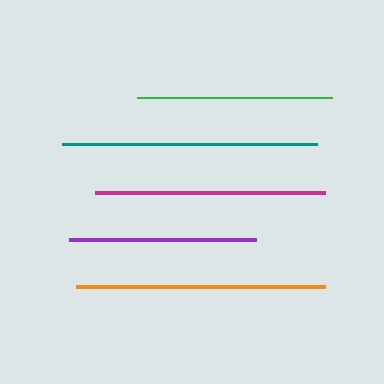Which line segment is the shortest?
The purple line is the shortest at approximately 186 pixels.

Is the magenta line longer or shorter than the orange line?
The orange line is longer than the magenta line.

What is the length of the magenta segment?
The magenta segment is approximately 229 pixels long.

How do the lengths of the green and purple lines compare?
The green and purple lines are approximately the same length.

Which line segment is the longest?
The teal line is the longest at approximately 256 pixels.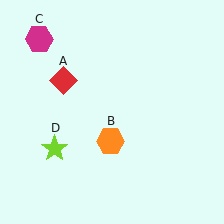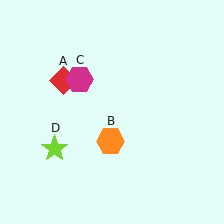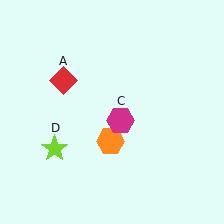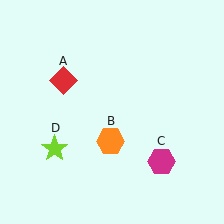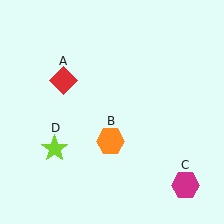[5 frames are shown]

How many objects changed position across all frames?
1 object changed position: magenta hexagon (object C).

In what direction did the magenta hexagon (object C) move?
The magenta hexagon (object C) moved down and to the right.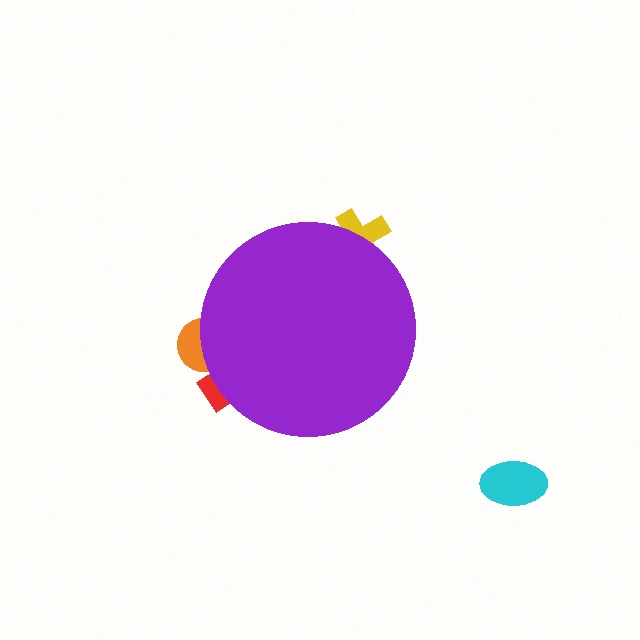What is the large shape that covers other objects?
A purple circle.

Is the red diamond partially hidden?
Yes, the red diamond is partially hidden behind the purple circle.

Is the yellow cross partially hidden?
Yes, the yellow cross is partially hidden behind the purple circle.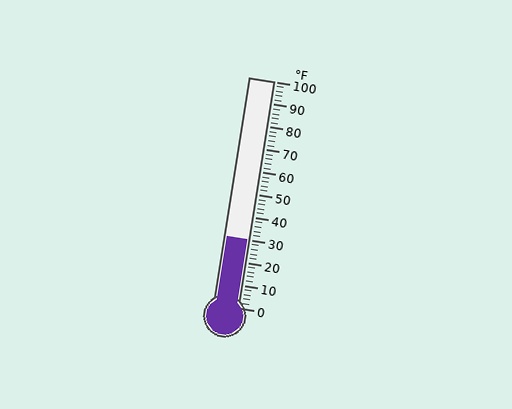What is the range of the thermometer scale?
The thermometer scale ranges from 0°F to 100°F.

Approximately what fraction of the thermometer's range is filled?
The thermometer is filled to approximately 30% of its range.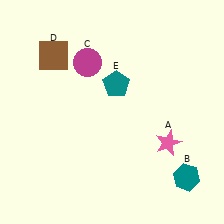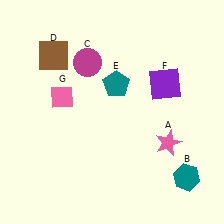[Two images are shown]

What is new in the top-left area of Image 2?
A pink diamond (G) was added in the top-left area of Image 2.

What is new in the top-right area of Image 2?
A purple square (F) was added in the top-right area of Image 2.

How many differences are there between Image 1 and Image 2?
There are 2 differences between the two images.